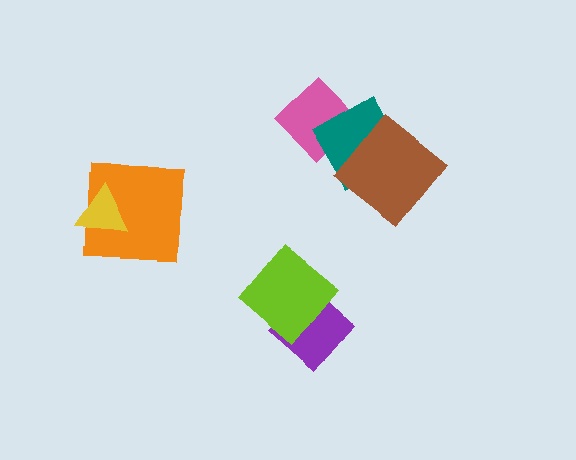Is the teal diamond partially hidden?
Yes, it is partially covered by another shape.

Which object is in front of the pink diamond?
The teal diamond is in front of the pink diamond.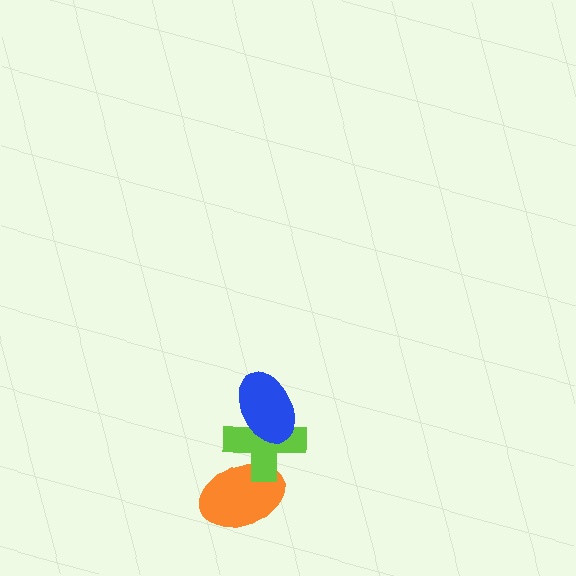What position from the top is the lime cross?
The lime cross is 2nd from the top.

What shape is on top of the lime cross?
The blue ellipse is on top of the lime cross.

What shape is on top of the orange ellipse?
The lime cross is on top of the orange ellipse.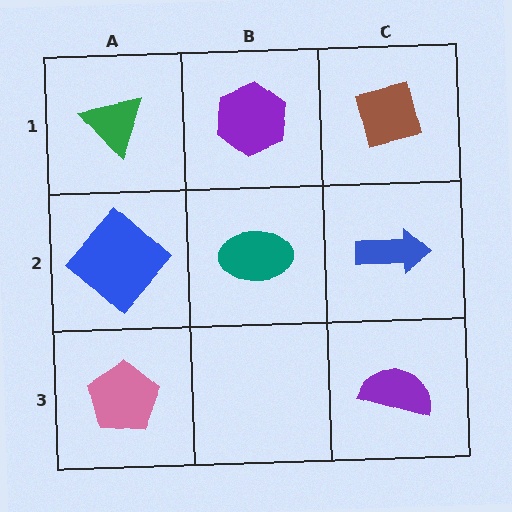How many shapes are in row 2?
3 shapes.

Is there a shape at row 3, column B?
No, that cell is empty.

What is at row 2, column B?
A teal ellipse.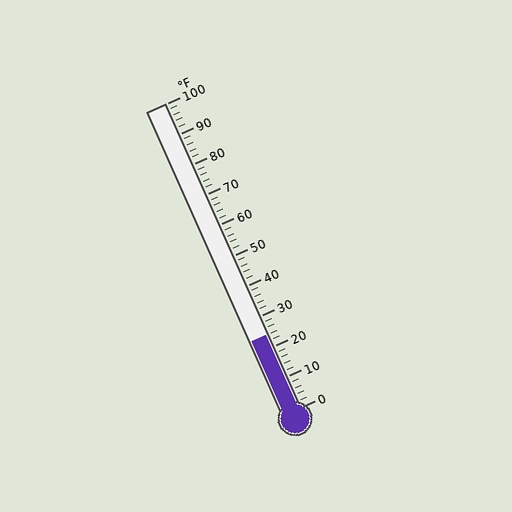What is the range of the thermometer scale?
The thermometer scale ranges from 0°F to 100°F.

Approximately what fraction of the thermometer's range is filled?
The thermometer is filled to approximately 25% of its range.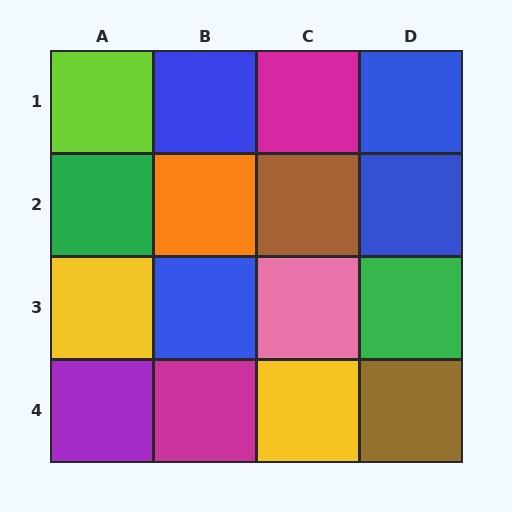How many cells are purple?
1 cell is purple.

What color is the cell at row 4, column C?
Yellow.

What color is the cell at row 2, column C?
Brown.